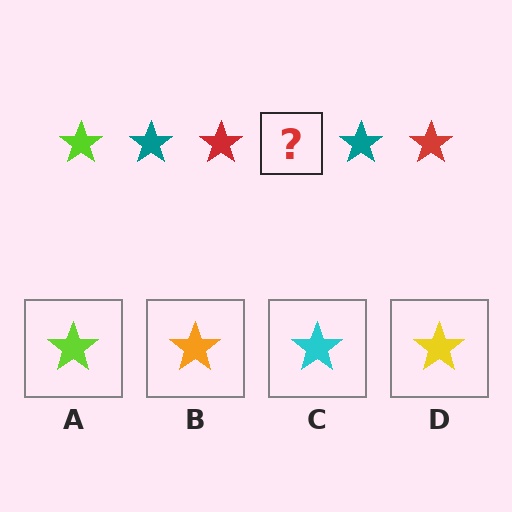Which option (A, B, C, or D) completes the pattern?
A.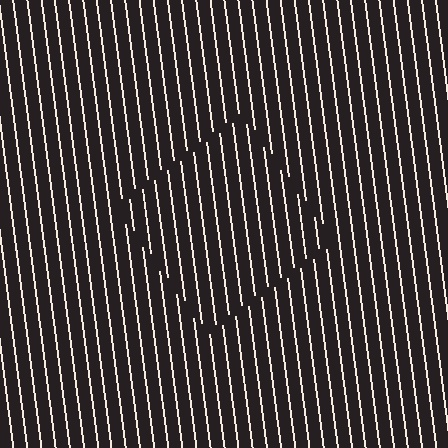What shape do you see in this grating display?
An illusory square. The interior of the shape contains the same grating, shifted by half a period — the contour is defined by the phase discontinuity where line-ends from the inner and outer gratings abut.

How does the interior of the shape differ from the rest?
The interior of the shape contains the same grating, shifted by half a period — the contour is defined by the phase discontinuity where line-ends from the inner and outer gratings abut.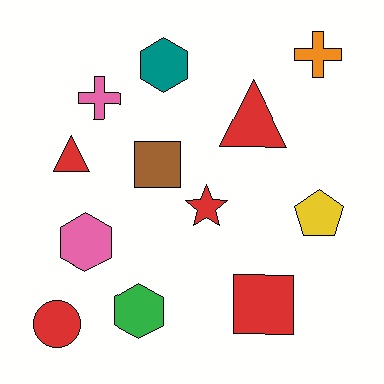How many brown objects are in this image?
There is 1 brown object.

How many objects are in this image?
There are 12 objects.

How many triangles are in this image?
There are 2 triangles.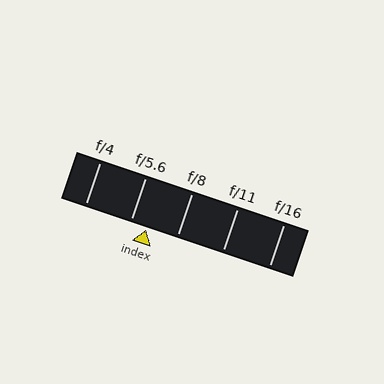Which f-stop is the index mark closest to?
The index mark is closest to f/5.6.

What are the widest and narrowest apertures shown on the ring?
The widest aperture shown is f/4 and the narrowest is f/16.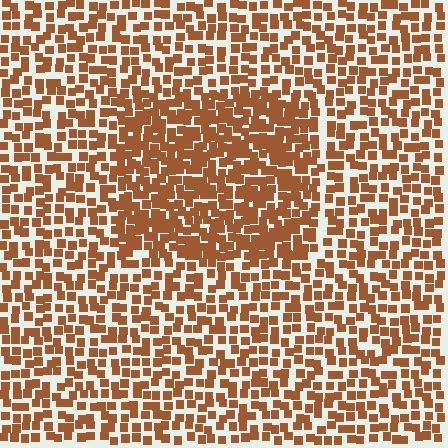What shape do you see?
I see a rectangle.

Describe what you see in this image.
The image contains small brown elements arranged at two different densities. A rectangle-shaped region is visible where the elements are more densely packed than the surrounding area.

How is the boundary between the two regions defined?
The boundary is defined by a change in element density (approximately 1.7x ratio). All elements are the same color, size, and shape.